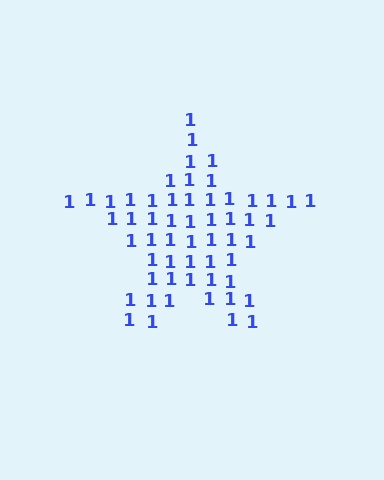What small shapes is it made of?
It is made of small digit 1's.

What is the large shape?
The large shape is a star.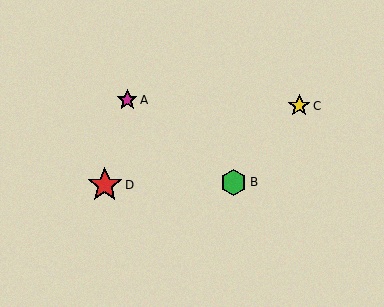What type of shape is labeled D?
Shape D is a red star.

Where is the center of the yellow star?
The center of the yellow star is at (299, 106).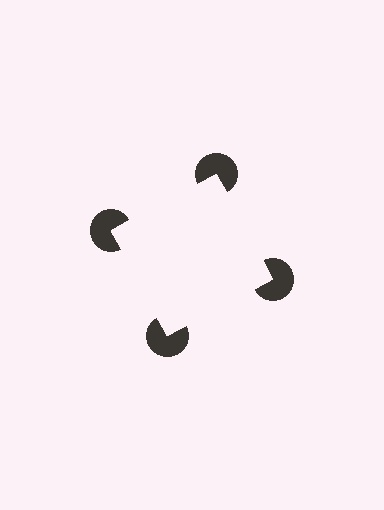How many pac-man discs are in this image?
There are 4 — one at each vertex of the illusory square.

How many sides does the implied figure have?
4 sides.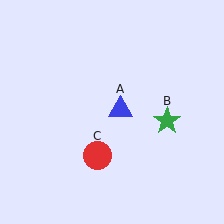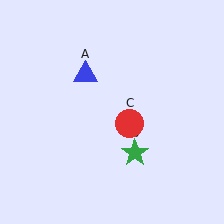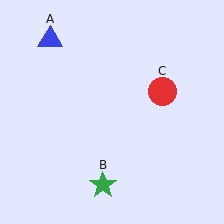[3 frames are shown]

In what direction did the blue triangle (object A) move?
The blue triangle (object A) moved up and to the left.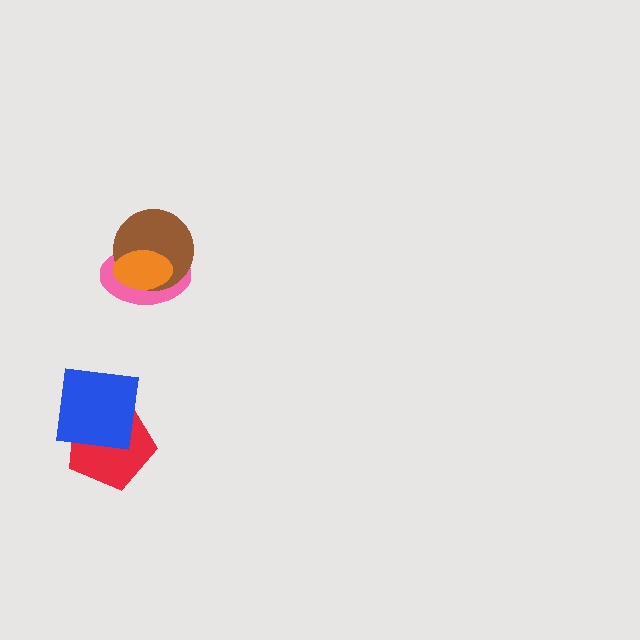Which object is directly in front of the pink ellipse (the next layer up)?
The brown circle is directly in front of the pink ellipse.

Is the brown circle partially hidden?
Yes, it is partially covered by another shape.